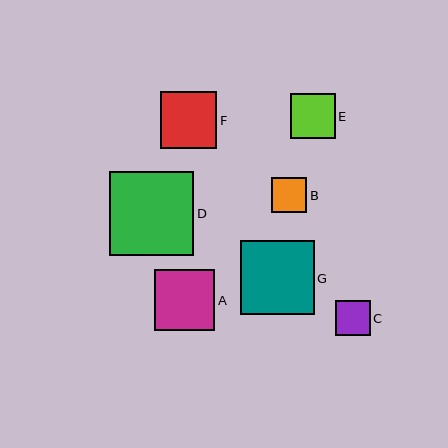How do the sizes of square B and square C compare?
Square B and square C are approximately the same size.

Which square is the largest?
Square D is the largest with a size of approximately 84 pixels.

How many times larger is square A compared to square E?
Square A is approximately 1.3 times the size of square E.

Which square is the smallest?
Square C is the smallest with a size of approximately 34 pixels.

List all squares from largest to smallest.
From largest to smallest: D, G, A, F, E, B, C.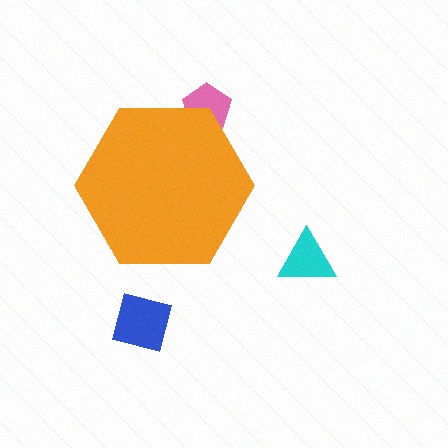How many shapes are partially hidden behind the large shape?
1 shape is partially hidden.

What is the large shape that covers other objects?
An orange hexagon.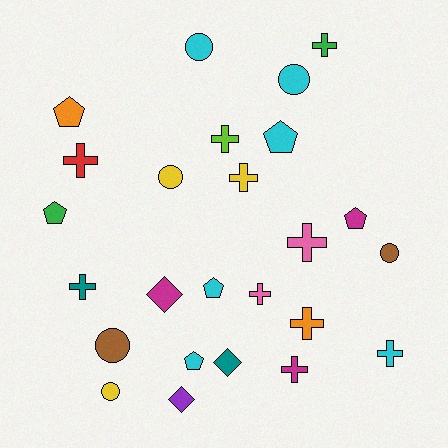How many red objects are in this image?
There is 1 red object.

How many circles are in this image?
There are 6 circles.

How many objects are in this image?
There are 25 objects.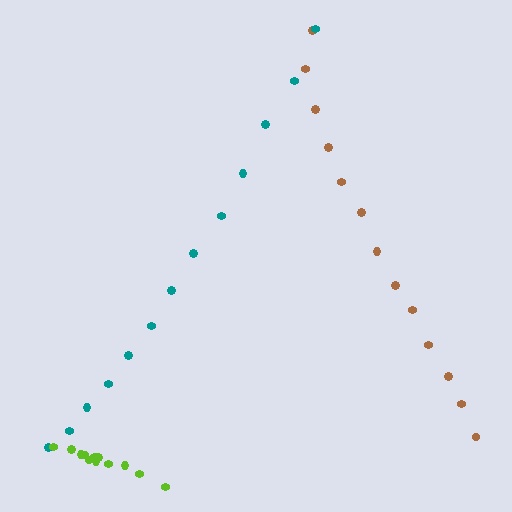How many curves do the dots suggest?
There are 3 distinct paths.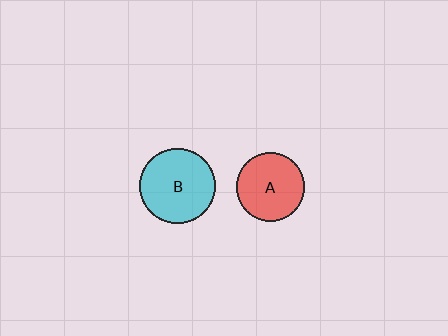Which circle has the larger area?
Circle B (cyan).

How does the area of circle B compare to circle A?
Approximately 1.2 times.